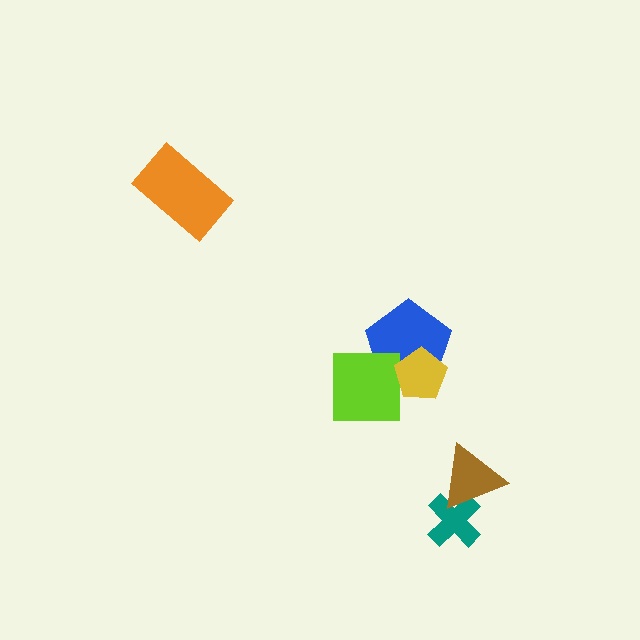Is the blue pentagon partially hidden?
Yes, it is partially covered by another shape.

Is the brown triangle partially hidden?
No, no other shape covers it.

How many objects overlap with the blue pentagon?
2 objects overlap with the blue pentagon.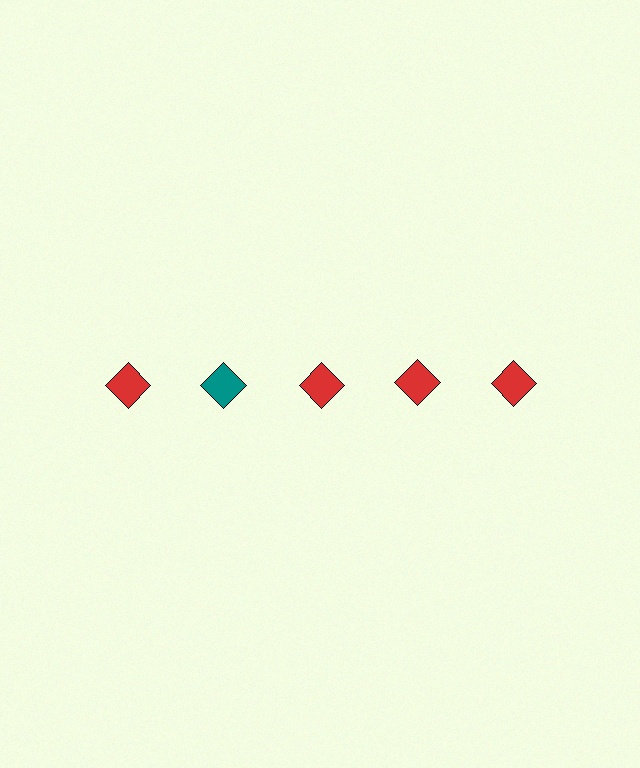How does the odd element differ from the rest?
It has a different color: teal instead of red.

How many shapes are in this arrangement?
There are 5 shapes arranged in a grid pattern.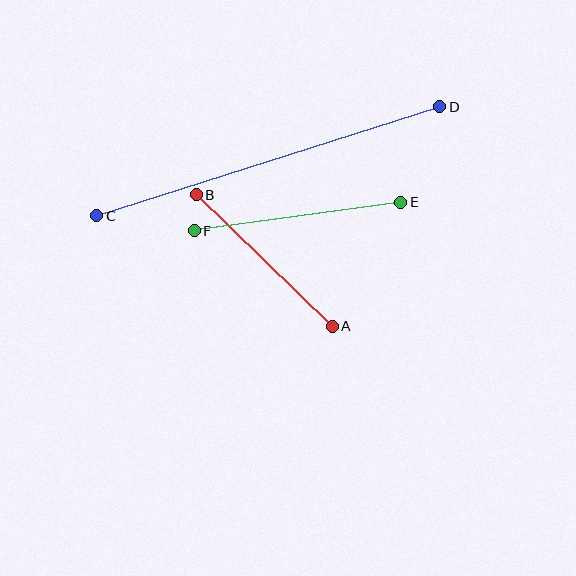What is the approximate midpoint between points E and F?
The midpoint is at approximately (298, 217) pixels.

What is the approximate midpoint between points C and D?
The midpoint is at approximately (268, 161) pixels.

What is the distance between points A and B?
The distance is approximately 189 pixels.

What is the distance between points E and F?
The distance is approximately 208 pixels.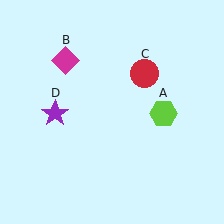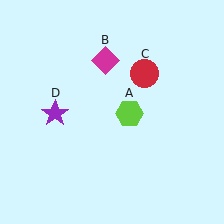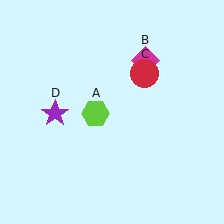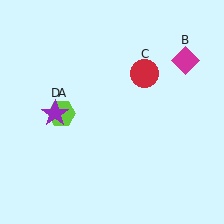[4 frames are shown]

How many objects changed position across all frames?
2 objects changed position: lime hexagon (object A), magenta diamond (object B).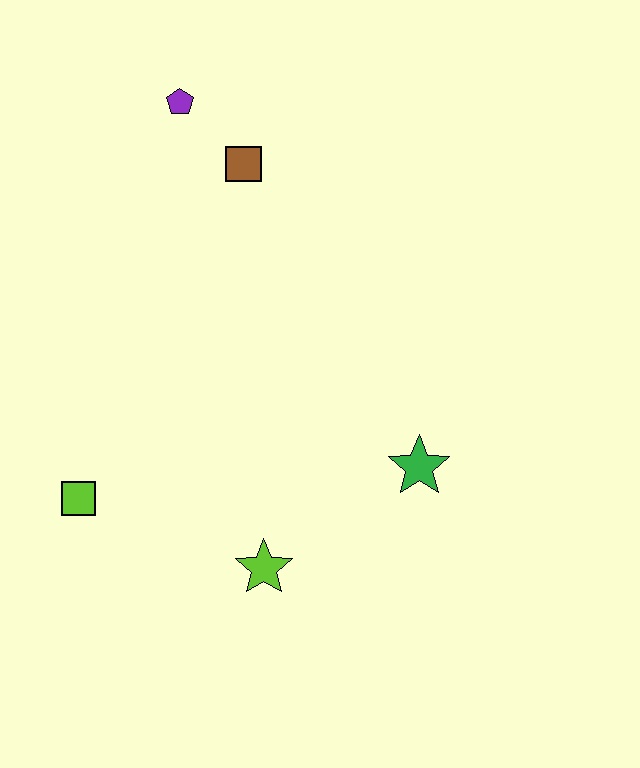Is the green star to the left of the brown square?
No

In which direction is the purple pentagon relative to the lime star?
The purple pentagon is above the lime star.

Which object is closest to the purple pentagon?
The brown square is closest to the purple pentagon.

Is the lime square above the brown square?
No